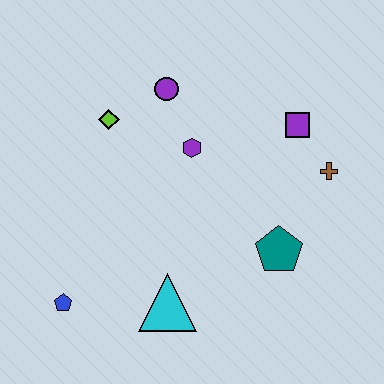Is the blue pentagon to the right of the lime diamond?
No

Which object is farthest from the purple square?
The blue pentagon is farthest from the purple square.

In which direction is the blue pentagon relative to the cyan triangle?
The blue pentagon is to the left of the cyan triangle.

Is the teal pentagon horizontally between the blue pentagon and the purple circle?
No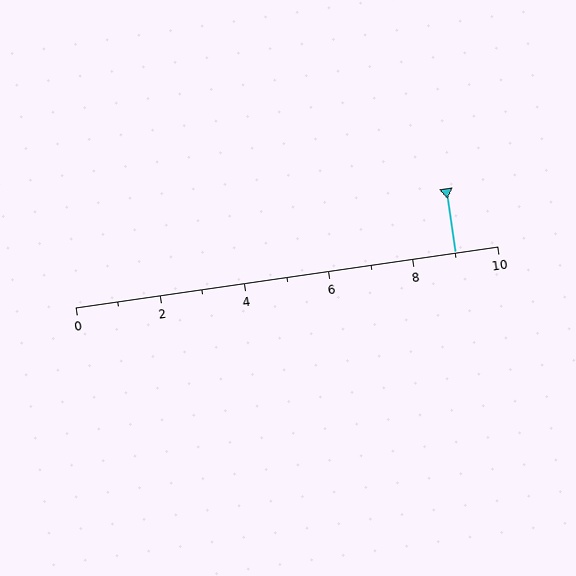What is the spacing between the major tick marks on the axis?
The major ticks are spaced 2 apart.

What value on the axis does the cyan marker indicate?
The marker indicates approximately 9.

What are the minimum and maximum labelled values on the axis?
The axis runs from 0 to 10.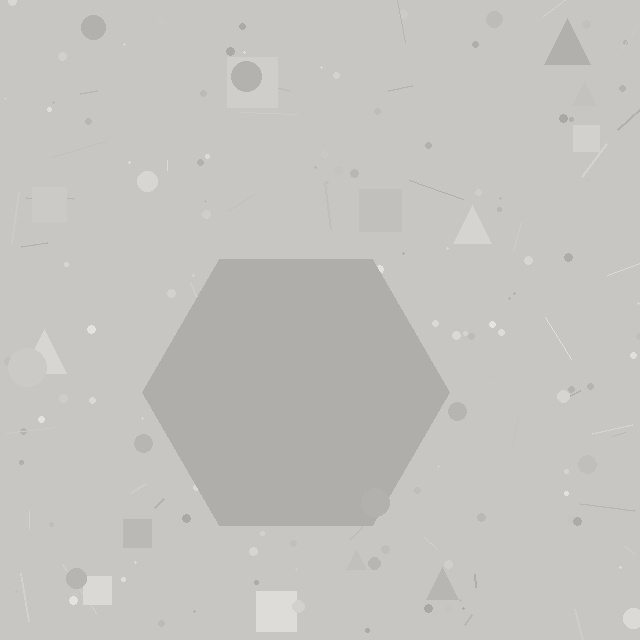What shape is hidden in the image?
A hexagon is hidden in the image.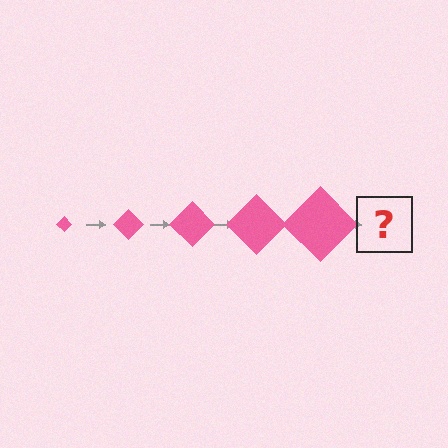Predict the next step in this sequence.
The next step is a pink diamond, larger than the previous one.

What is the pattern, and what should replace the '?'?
The pattern is that the diamond gets progressively larger each step. The '?' should be a pink diamond, larger than the previous one.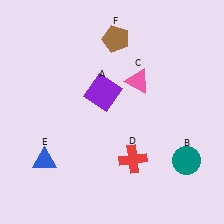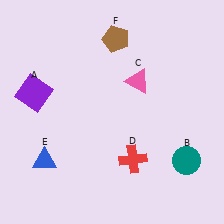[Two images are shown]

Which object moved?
The purple square (A) moved left.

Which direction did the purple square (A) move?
The purple square (A) moved left.